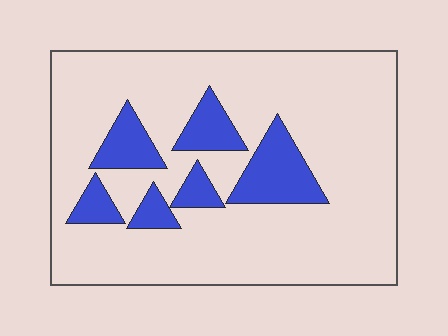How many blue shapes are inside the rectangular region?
6.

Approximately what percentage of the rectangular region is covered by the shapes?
Approximately 20%.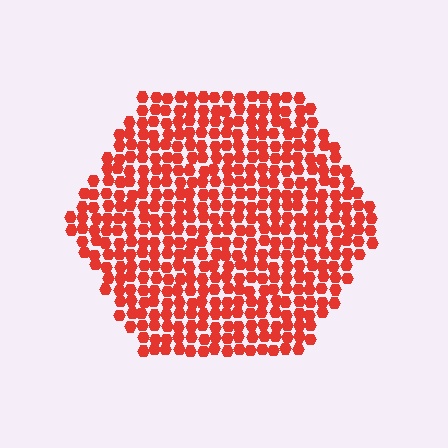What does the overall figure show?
The overall figure shows a hexagon.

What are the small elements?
The small elements are hexagons.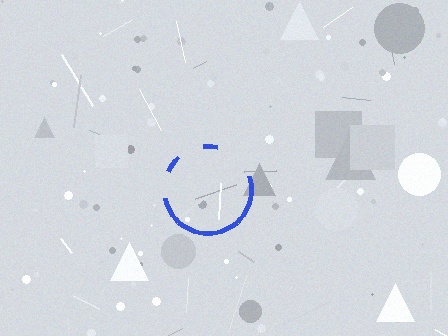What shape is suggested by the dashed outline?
The dashed outline suggests a circle.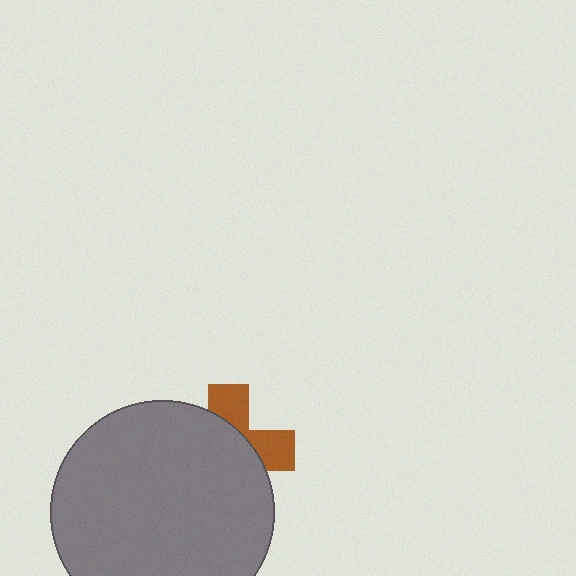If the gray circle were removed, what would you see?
You would see the complete brown cross.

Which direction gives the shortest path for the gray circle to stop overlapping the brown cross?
Moving toward the lower-left gives the shortest separation.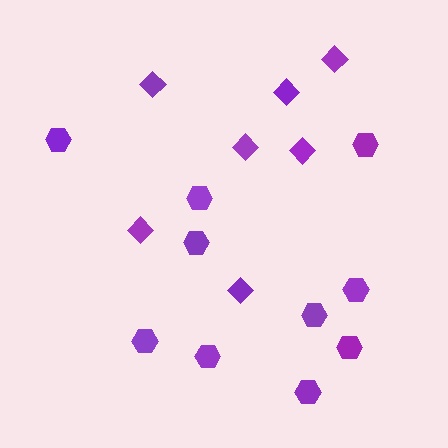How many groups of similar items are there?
There are 2 groups: one group of diamonds (7) and one group of hexagons (10).